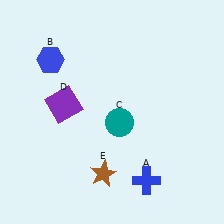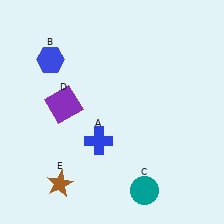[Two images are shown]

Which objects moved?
The objects that moved are: the blue cross (A), the teal circle (C), the brown star (E).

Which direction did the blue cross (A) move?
The blue cross (A) moved left.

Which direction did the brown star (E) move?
The brown star (E) moved left.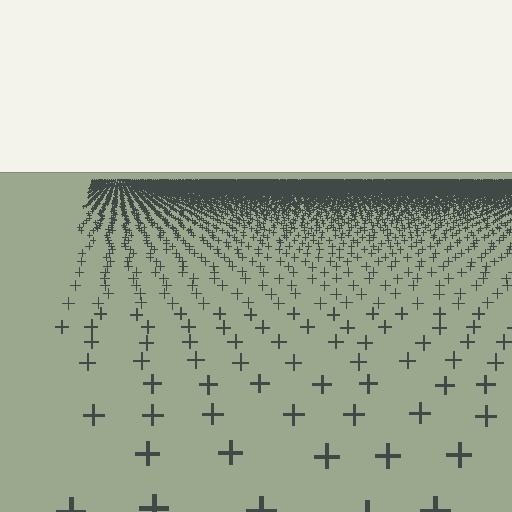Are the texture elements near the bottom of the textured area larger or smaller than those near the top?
Larger. Near the bottom, elements are closer to the viewer and appear at a bigger on-screen size.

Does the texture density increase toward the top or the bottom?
Density increases toward the top.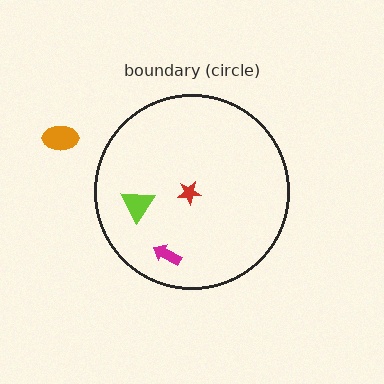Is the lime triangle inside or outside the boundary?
Inside.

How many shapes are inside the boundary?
3 inside, 1 outside.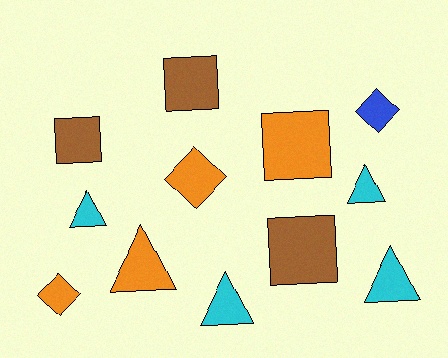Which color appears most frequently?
Cyan, with 4 objects.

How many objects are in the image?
There are 12 objects.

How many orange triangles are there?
There is 1 orange triangle.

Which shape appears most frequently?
Triangle, with 5 objects.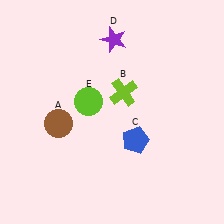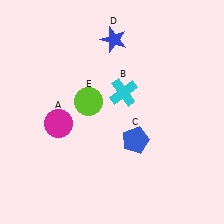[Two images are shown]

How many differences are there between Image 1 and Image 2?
There are 3 differences between the two images.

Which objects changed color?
A changed from brown to magenta. B changed from lime to cyan. D changed from purple to blue.